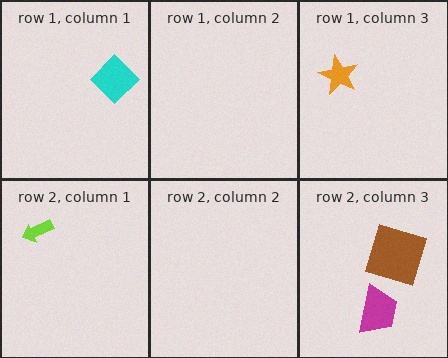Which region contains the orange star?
The row 1, column 3 region.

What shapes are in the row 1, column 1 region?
The cyan diamond.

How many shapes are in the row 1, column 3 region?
1.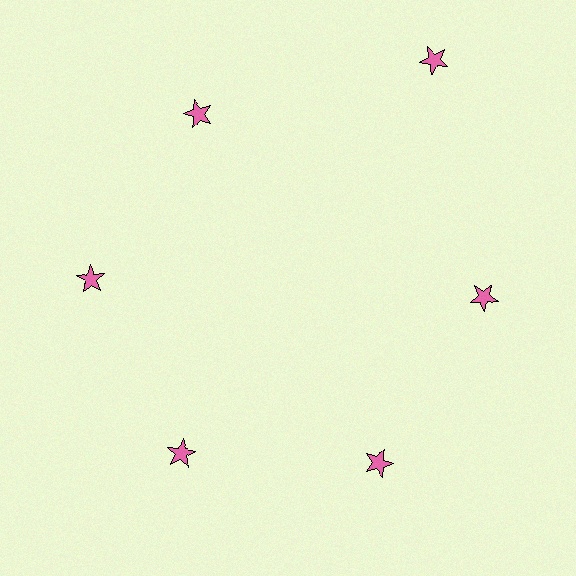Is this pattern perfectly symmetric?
No. The 6 pink stars are arranged in a ring, but one element near the 1 o'clock position is pushed outward from the center, breaking the 6-fold rotational symmetry.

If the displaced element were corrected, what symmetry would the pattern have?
It would have 6-fold rotational symmetry — the pattern would map onto itself every 60 degrees.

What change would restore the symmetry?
The symmetry would be restored by moving it inward, back onto the ring so that all 6 stars sit at equal angles and equal distance from the center.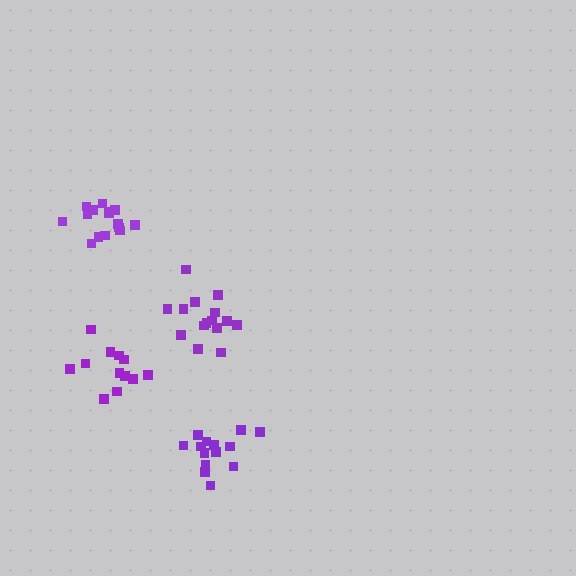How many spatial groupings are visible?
There are 4 spatial groupings.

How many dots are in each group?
Group 1: 16 dots, Group 2: 12 dots, Group 3: 15 dots, Group 4: 14 dots (57 total).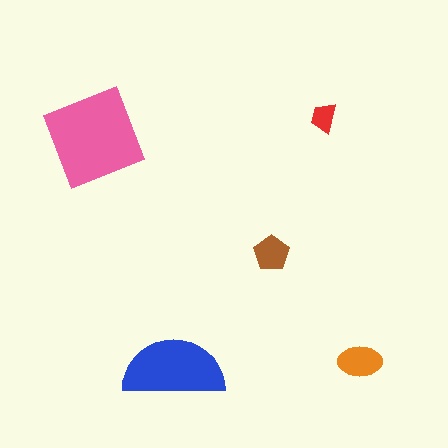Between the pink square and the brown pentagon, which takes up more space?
The pink square.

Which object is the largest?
The pink square.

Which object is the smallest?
The red trapezoid.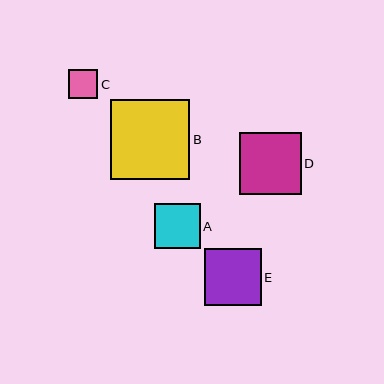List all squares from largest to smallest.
From largest to smallest: B, D, E, A, C.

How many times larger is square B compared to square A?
Square B is approximately 1.7 times the size of square A.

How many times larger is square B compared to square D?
Square B is approximately 1.3 times the size of square D.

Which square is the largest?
Square B is the largest with a size of approximately 80 pixels.